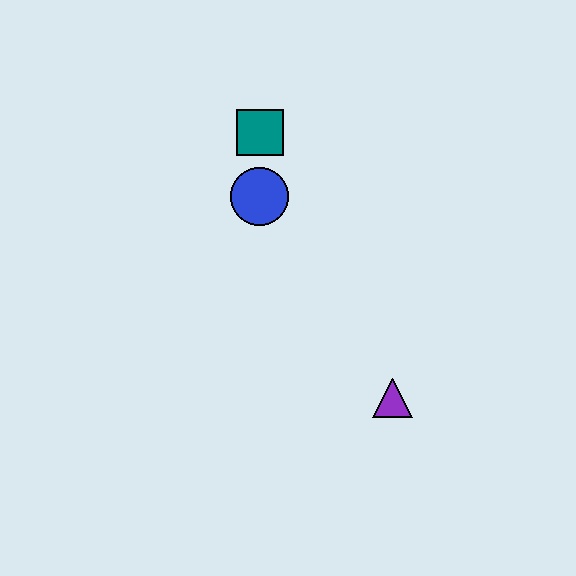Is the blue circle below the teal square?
Yes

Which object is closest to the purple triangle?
The blue circle is closest to the purple triangle.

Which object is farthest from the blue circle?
The purple triangle is farthest from the blue circle.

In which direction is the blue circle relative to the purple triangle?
The blue circle is above the purple triangle.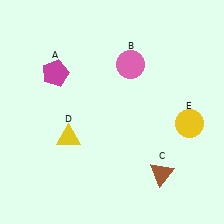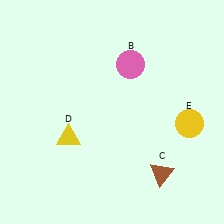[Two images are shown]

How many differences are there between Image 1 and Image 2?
There is 1 difference between the two images.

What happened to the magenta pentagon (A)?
The magenta pentagon (A) was removed in Image 2. It was in the top-left area of Image 1.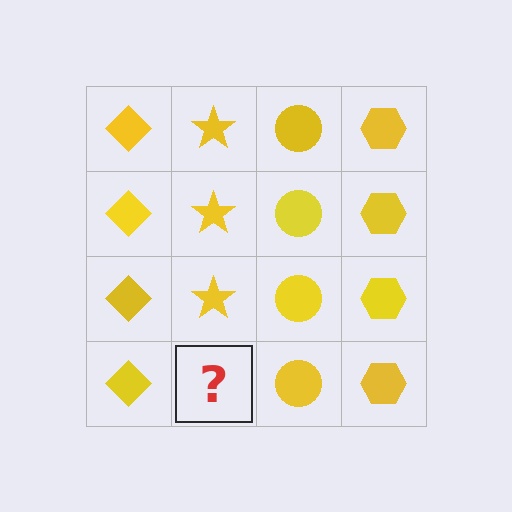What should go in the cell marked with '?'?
The missing cell should contain a yellow star.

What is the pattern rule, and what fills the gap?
The rule is that each column has a consistent shape. The gap should be filled with a yellow star.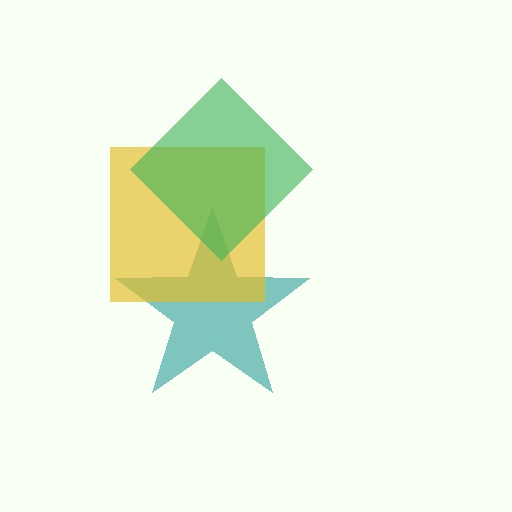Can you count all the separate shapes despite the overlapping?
Yes, there are 3 separate shapes.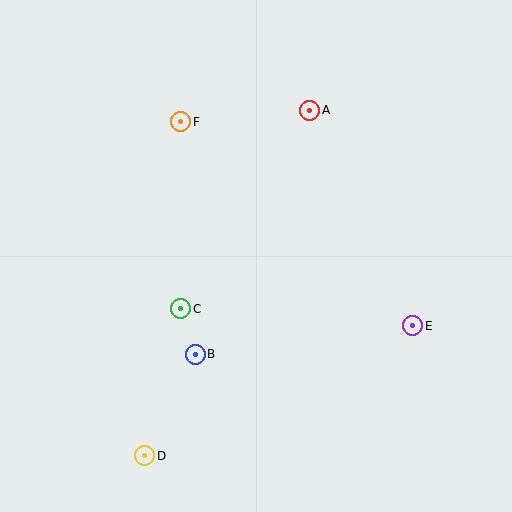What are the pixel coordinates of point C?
Point C is at (181, 309).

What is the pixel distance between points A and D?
The distance between A and D is 383 pixels.